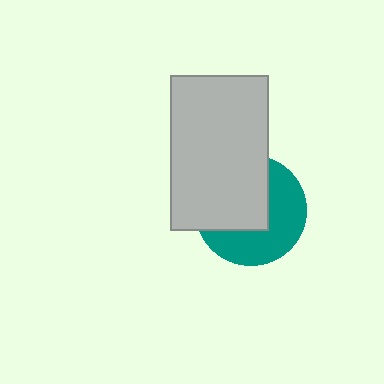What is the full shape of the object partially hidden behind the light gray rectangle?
The partially hidden object is a teal circle.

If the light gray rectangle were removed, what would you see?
You would see the complete teal circle.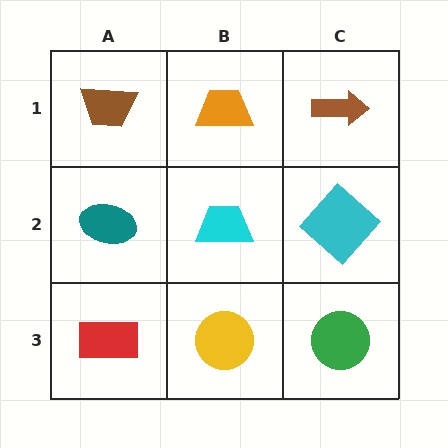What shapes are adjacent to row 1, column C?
A cyan diamond (row 2, column C), an orange trapezoid (row 1, column B).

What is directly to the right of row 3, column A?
A yellow circle.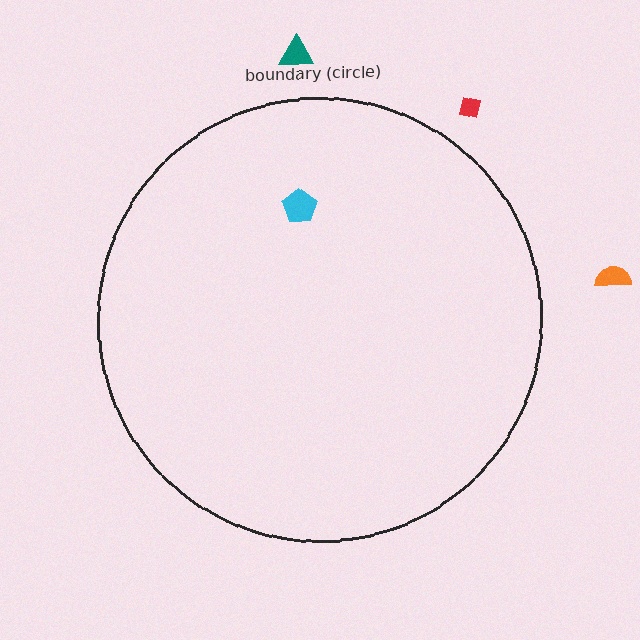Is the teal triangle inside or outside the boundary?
Outside.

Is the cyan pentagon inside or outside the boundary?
Inside.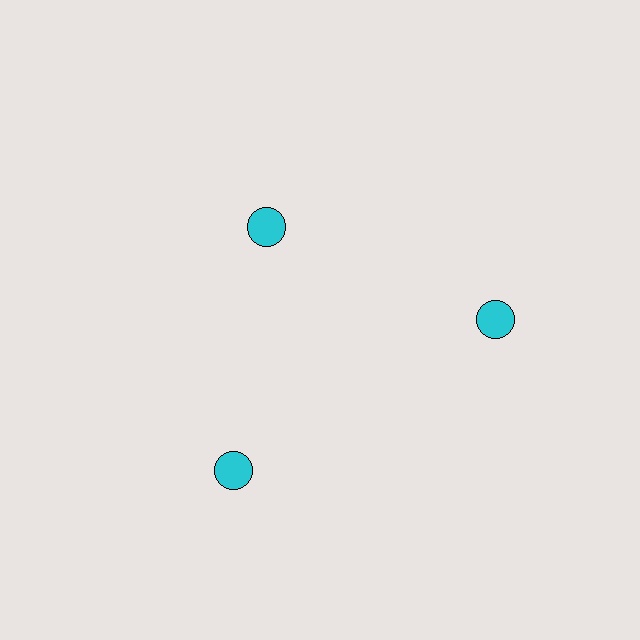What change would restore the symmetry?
The symmetry would be restored by moving it outward, back onto the ring so that all 3 circles sit at equal angles and equal distance from the center.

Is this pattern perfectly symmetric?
No. The 3 cyan circles are arranged in a ring, but one element near the 11 o'clock position is pulled inward toward the center, breaking the 3-fold rotational symmetry.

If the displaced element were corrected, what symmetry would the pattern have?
It would have 3-fold rotational symmetry — the pattern would map onto itself every 120 degrees.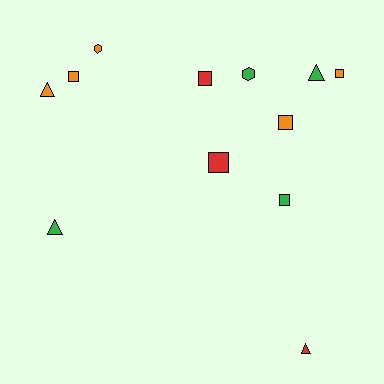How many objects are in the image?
There are 12 objects.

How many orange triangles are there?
There is 1 orange triangle.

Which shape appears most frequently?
Square, with 6 objects.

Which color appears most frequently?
Orange, with 5 objects.